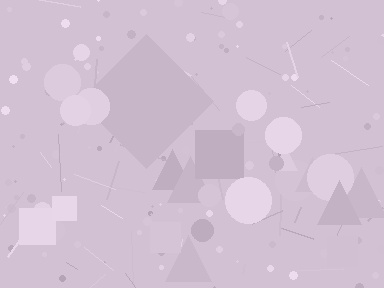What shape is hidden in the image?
A diamond is hidden in the image.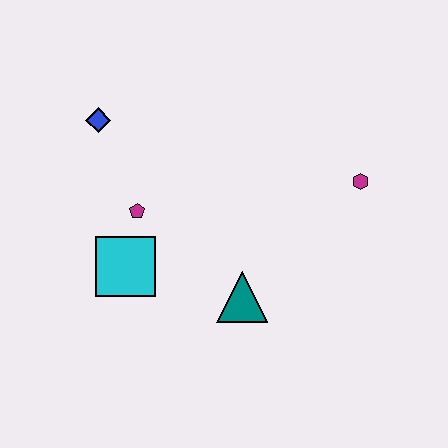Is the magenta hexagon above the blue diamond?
No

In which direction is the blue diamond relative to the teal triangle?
The blue diamond is above the teal triangle.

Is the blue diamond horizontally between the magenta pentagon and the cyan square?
No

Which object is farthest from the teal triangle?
The blue diamond is farthest from the teal triangle.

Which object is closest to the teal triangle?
The cyan square is closest to the teal triangle.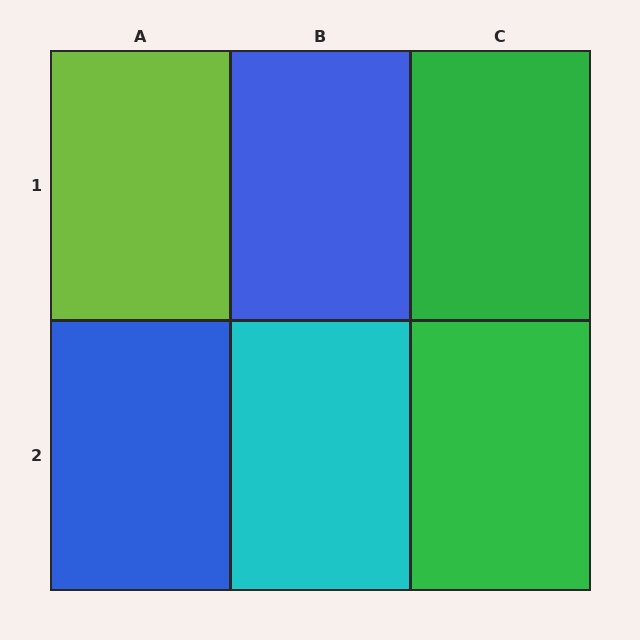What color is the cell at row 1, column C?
Green.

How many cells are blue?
2 cells are blue.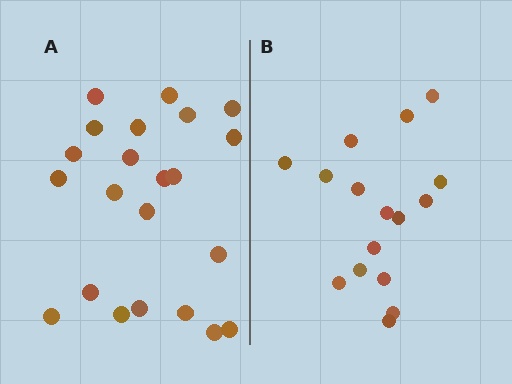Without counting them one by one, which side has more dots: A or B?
Region A (the left region) has more dots.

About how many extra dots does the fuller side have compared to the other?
Region A has about 6 more dots than region B.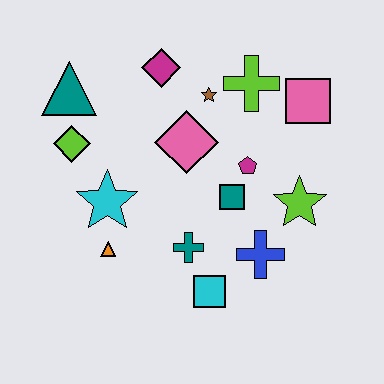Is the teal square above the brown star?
No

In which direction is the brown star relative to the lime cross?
The brown star is to the left of the lime cross.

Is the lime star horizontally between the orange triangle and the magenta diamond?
No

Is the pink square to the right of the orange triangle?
Yes